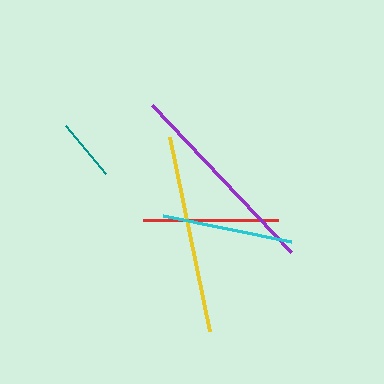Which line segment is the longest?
The purple line is the longest at approximately 203 pixels.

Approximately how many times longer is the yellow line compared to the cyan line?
The yellow line is approximately 1.5 times the length of the cyan line.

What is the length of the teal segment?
The teal segment is approximately 62 pixels long.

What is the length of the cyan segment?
The cyan segment is approximately 131 pixels long.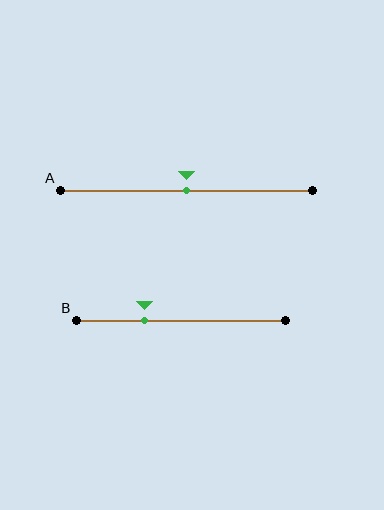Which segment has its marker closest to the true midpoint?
Segment A has its marker closest to the true midpoint.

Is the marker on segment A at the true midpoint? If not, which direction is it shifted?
Yes, the marker on segment A is at the true midpoint.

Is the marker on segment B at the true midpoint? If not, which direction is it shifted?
No, the marker on segment B is shifted to the left by about 18% of the segment length.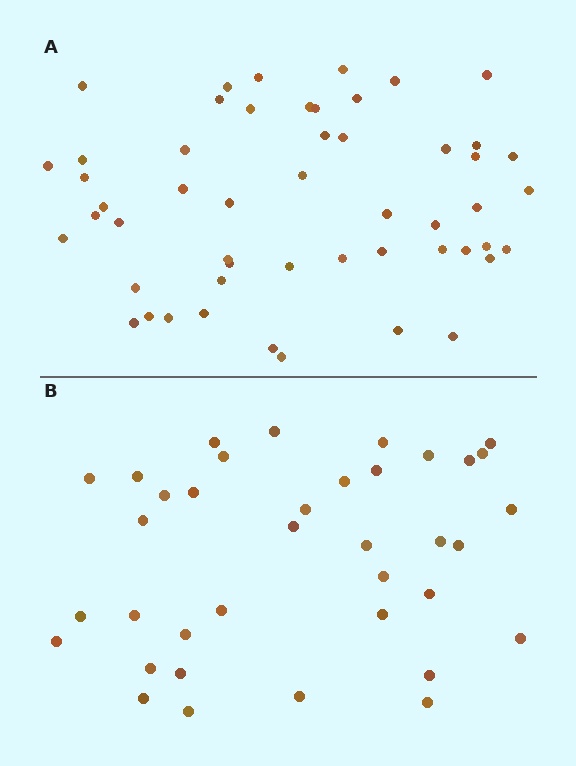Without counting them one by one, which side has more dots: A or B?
Region A (the top region) has more dots.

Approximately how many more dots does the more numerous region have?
Region A has approximately 15 more dots than region B.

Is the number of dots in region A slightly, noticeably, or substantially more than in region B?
Region A has noticeably more, but not dramatically so. The ratio is roughly 1.4 to 1.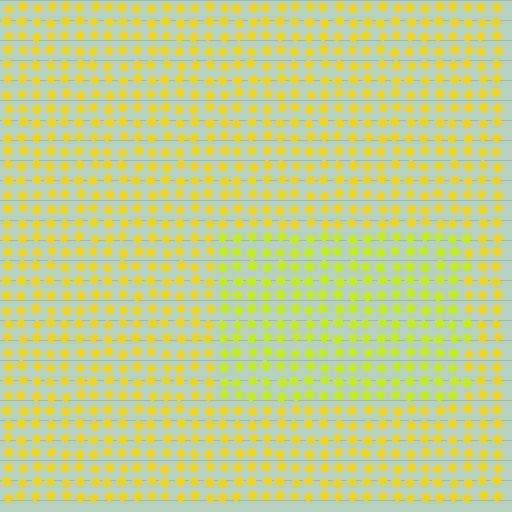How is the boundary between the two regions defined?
The boundary is defined purely by a slight shift in hue (about 19 degrees). Spacing, size, and orientation are identical on both sides.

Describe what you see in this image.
The image is filled with small yellow elements in a uniform arrangement. A rectangle-shaped region is visible where the elements are tinted to a slightly different hue, forming a subtle color boundary.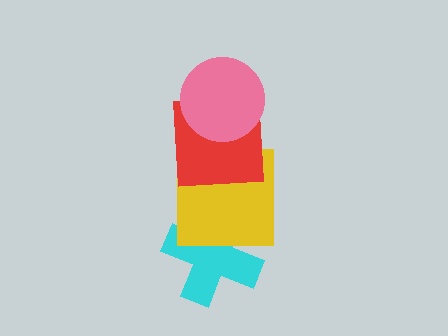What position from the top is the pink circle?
The pink circle is 1st from the top.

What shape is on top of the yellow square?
The red square is on top of the yellow square.